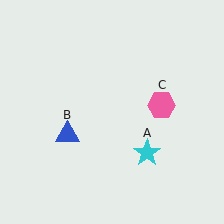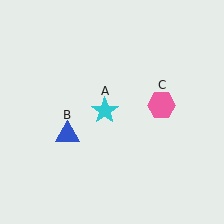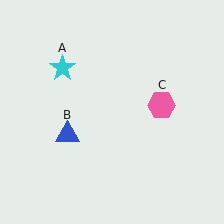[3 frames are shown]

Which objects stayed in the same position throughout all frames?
Blue triangle (object B) and pink hexagon (object C) remained stationary.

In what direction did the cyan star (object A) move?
The cyan star (object A) moved up and to the left.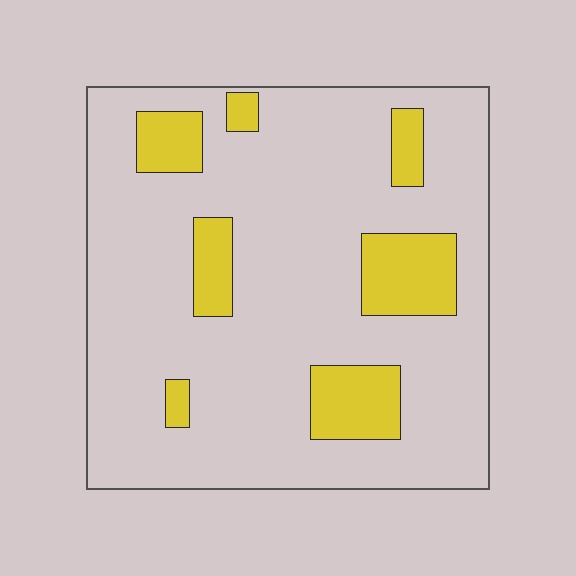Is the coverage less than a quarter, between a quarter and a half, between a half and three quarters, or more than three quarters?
Less than a quarter.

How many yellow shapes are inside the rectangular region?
7.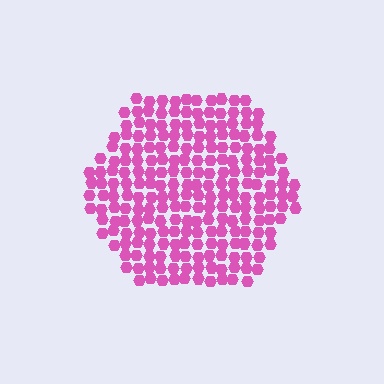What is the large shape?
The large shape is a hexagon.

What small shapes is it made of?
It is made of small hexagons.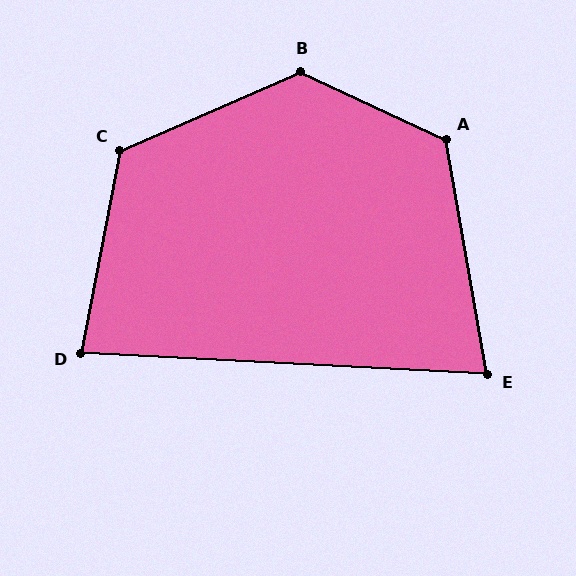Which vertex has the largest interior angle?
B, at approximately 131 degrees.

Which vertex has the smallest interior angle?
E, at approximately 77 degrees.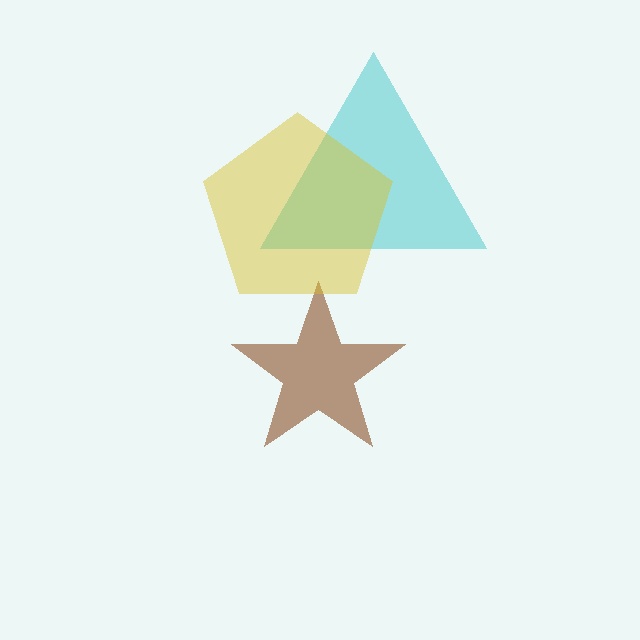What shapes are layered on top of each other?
The layered shapes are: a cyan triangle, a brown star, a yellow pentagon.